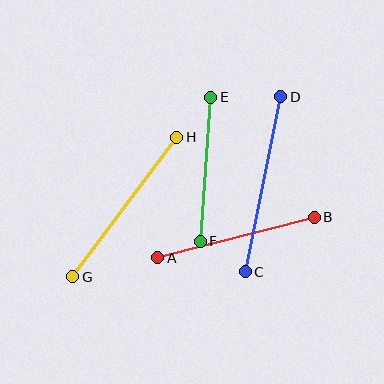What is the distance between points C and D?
The distance is approximately 178 pixels.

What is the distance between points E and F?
The distance is approximately 145 pixels.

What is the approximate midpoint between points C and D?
The midpoint is at approximately (263, 184) pixels.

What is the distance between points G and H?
The distance is approximately 174 pixels.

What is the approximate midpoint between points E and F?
The midpoint is at approximately (205, 169) pixels.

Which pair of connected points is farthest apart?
Points C and D are farthest apart.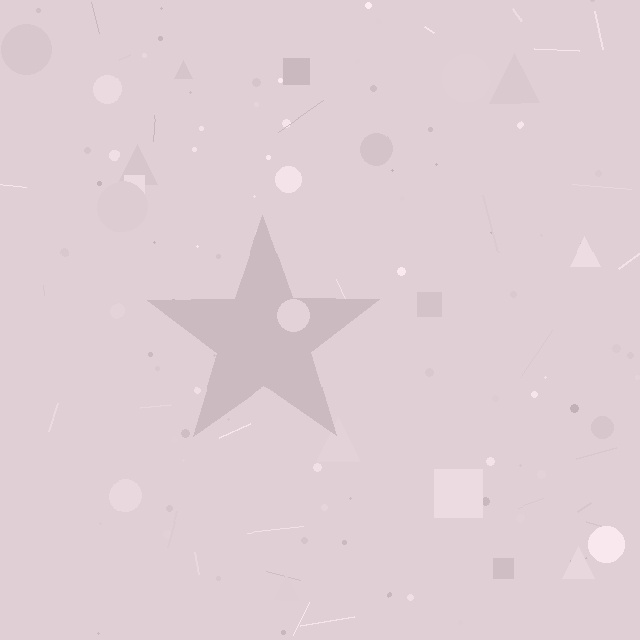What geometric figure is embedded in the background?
A star is embedded in the background.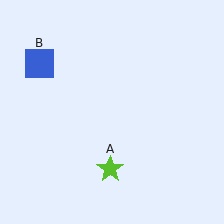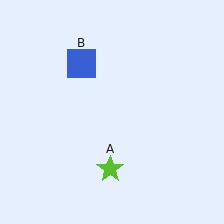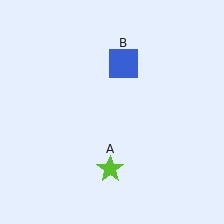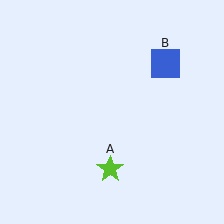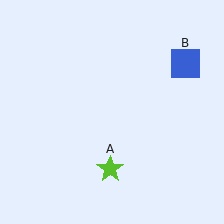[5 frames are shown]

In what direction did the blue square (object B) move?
The blue square (object B) moved right.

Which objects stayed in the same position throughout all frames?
Lime star (object A) remained stationary.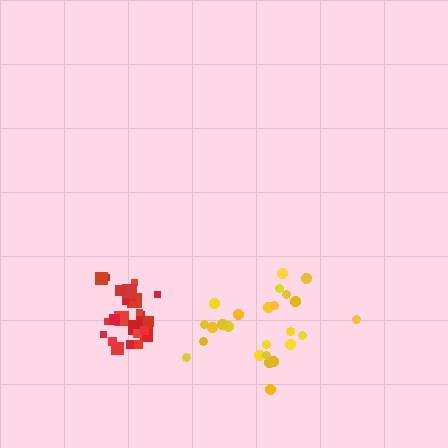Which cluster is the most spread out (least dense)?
Yellow.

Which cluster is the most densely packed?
Red.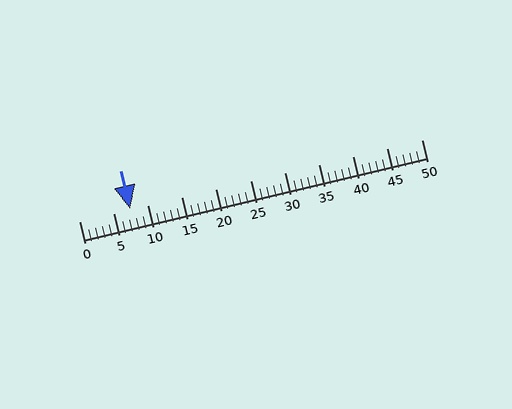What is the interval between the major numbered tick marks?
The major tick marks are spaced 5 units apart.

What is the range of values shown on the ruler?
The ruler shows values from 0 to 50.